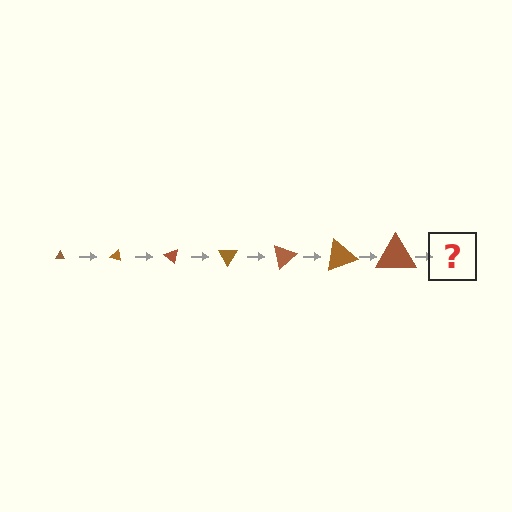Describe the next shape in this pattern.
It should be a triangle, larger than the previous one and rotated 140 degrees from the start.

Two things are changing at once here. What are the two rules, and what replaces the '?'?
The two rules are that the triangle grows larger each step and it rotates 20 degrees each step. The '?' should be a triangle, larger than the previous one and rotated 140 degrees from the start.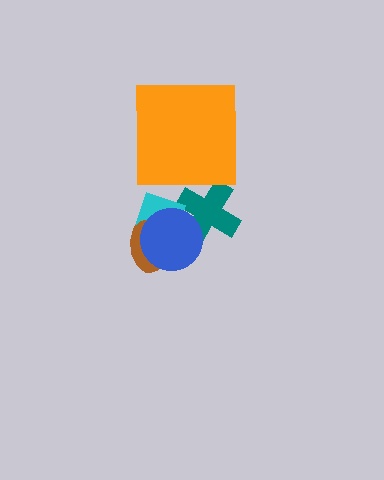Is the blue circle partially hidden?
No, no other shape covers it.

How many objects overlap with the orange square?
0 objects overlap with the orange square.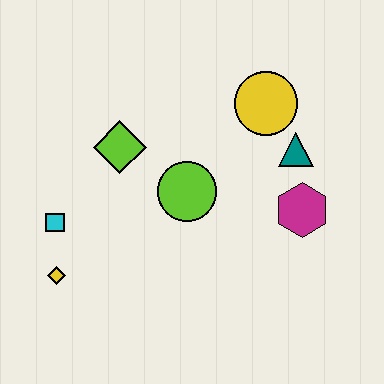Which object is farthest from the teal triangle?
The yellow diamond is farthest from the teal triangle.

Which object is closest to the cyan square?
The yellow diamond is closest to the cyan square.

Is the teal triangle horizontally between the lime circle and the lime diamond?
No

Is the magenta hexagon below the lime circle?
Yes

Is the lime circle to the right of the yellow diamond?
Yes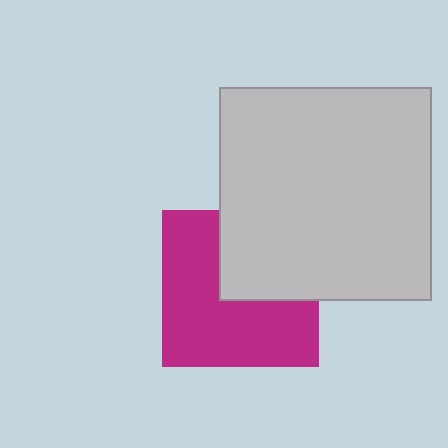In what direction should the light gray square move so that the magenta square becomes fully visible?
The light gray square should move toward the upper-right. That is the shortest direction to clear the overlap and leave the magenta square fully visible.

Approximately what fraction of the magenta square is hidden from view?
Roughly 37% of the magenta square is hidden behind the light gray square.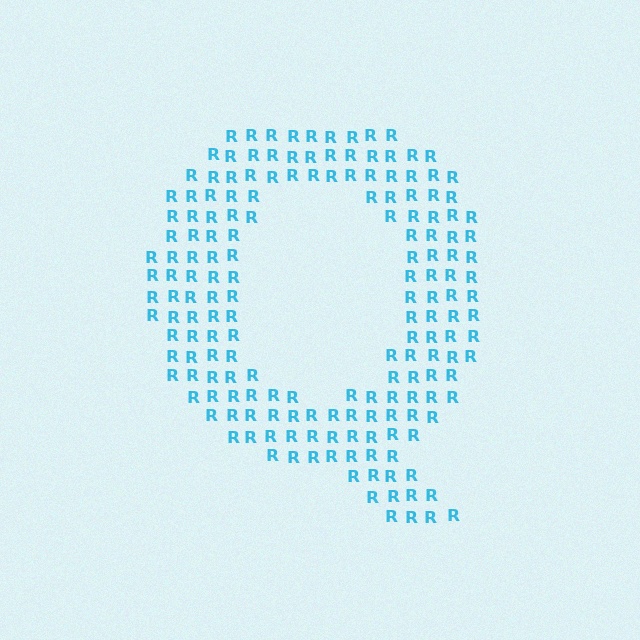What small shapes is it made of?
It is made of small letter R's.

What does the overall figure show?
The overall figure shows the letter Q.